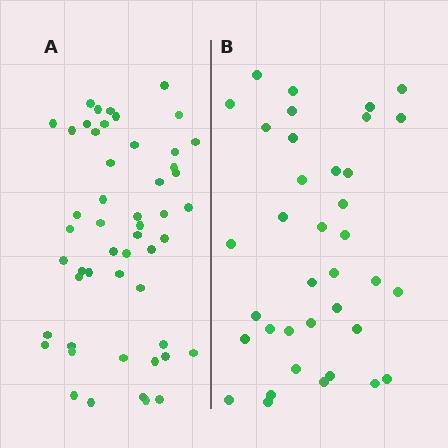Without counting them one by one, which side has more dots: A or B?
Region A (the left region) has more dots.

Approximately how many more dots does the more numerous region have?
Region A has approximately 15 more dots than region B.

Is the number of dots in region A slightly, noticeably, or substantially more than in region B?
Region A has noticeably more, but not dramatically so. The ratio is roughly 1.4 to 1.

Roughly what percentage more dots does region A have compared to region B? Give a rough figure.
About 40% more.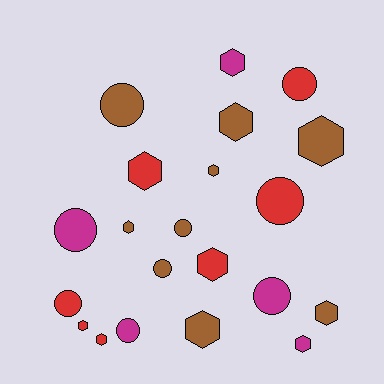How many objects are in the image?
There are 21 objects.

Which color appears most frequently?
Brown, with 9 objects.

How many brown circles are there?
There are 3 brown circles.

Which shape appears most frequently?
Hexagon, with 12 objects.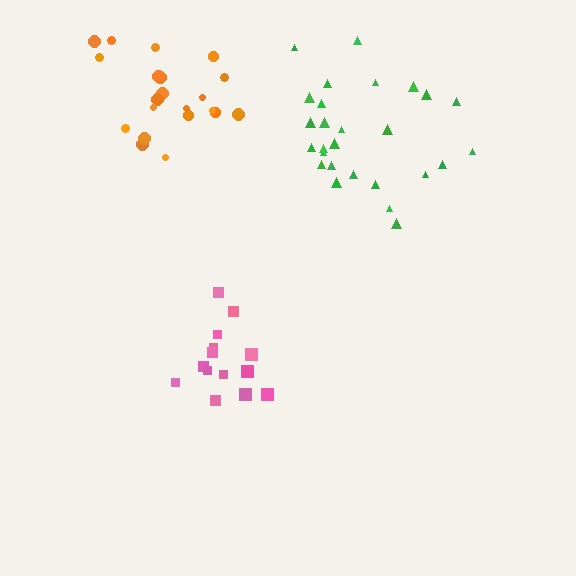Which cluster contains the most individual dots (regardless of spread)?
Green (27).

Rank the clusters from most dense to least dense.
pink, orange, green.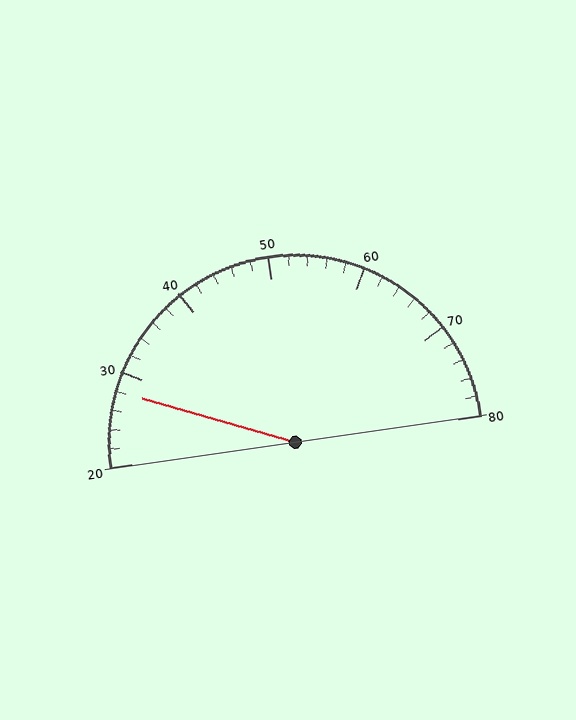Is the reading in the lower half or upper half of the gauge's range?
The reading is in the lower half of the range (20 to 80).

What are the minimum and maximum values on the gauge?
The gauge ranges from 20 to 80.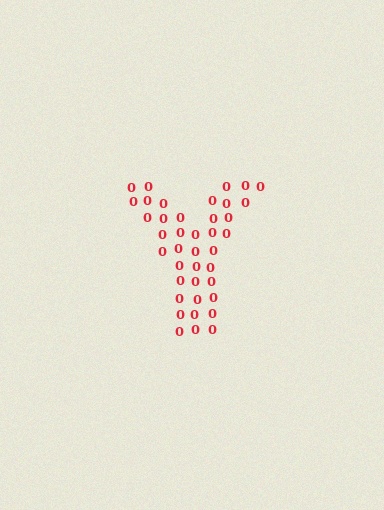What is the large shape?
The large shape is the letter Y.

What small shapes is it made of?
It is made of small digit 0's.